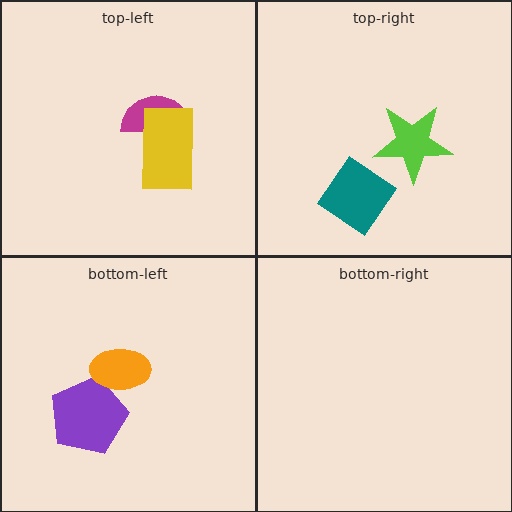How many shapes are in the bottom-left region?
2.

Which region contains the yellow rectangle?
The top-left region.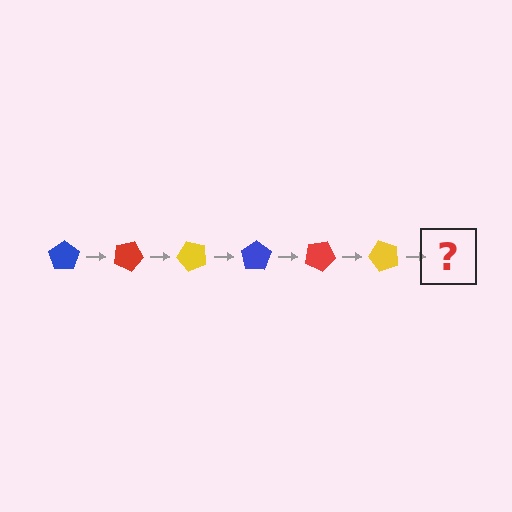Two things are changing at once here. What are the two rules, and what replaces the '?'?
The two rules are that it rotates 25 degrees each step and the color cycles through blue, red, and yellow. The '?' should be a blue pentagon, rotated 150 degrees from the start.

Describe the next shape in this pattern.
It should be a blue pentagon, rotated 150 degrees from the start.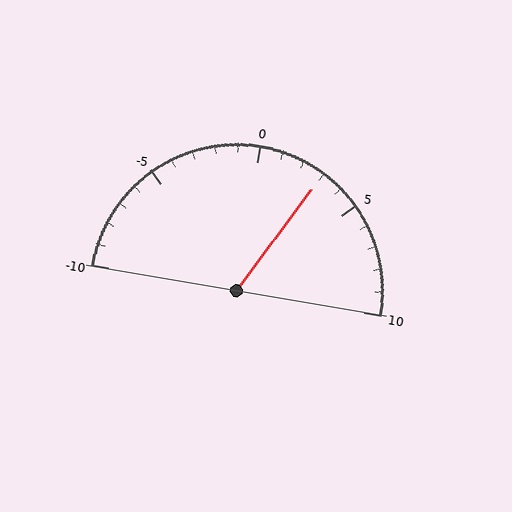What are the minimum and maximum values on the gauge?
The gauge ranges from -10 to 10.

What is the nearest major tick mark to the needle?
The nearest major tick mark is 5.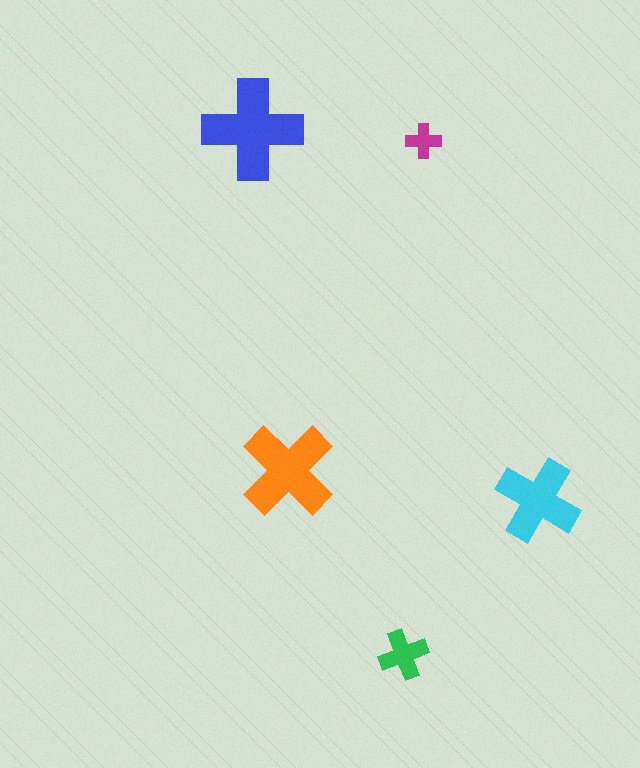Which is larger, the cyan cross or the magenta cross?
The cyan one.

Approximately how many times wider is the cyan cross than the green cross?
About 1.5 times wider.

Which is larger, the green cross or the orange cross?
The orange one.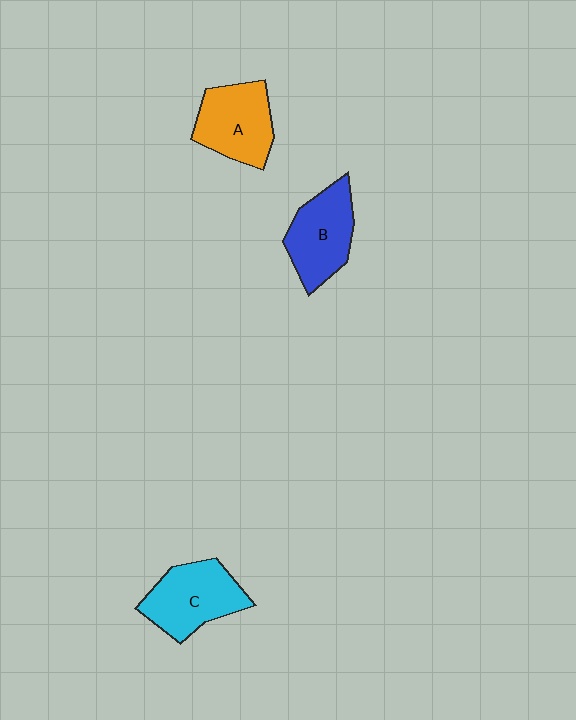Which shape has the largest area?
Shape C (cyan).